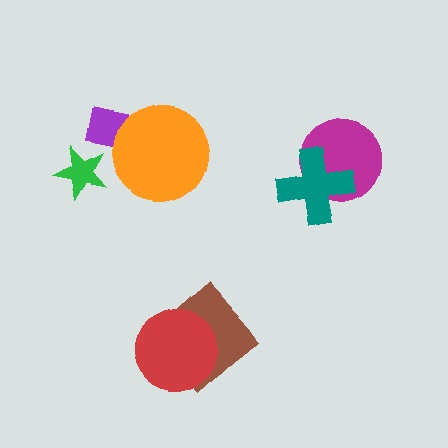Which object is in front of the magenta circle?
The teal cross is in front of the magenta circle.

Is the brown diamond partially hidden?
Yes, it is partially covered by another shape.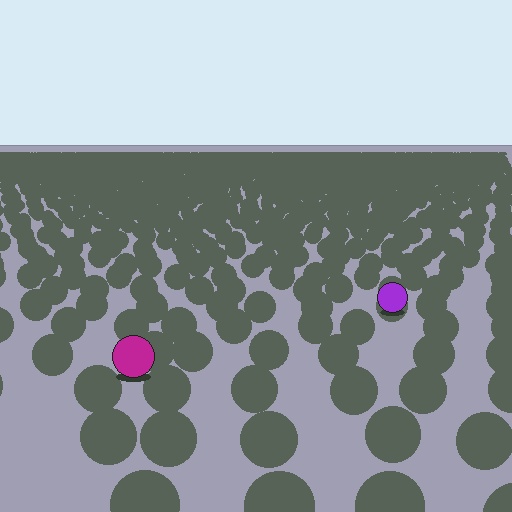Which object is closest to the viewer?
The magenta circle is closest. The texture marks near it are larger and more spread out.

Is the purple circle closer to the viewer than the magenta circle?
No. The magenta circle is closer — you can tell from the texture gradient: the ground texture is coarser near it.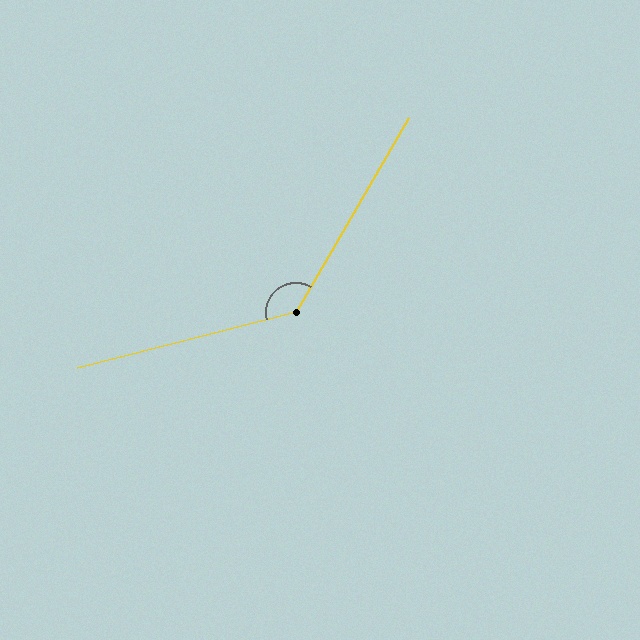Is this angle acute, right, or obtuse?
It is obtuse.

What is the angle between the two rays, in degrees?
Approximately 135 degrees.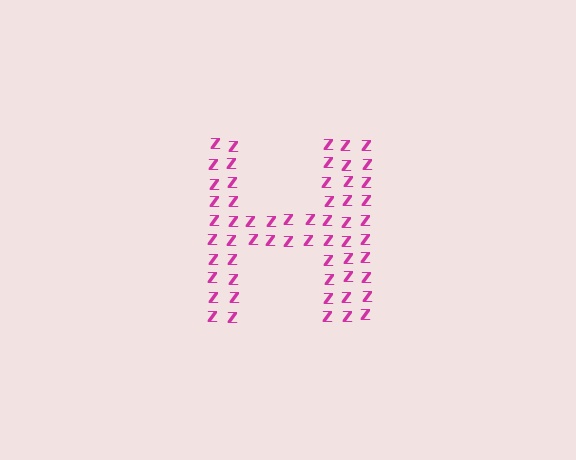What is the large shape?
The large shape is the letter H.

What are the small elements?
The small elements are letter Z's.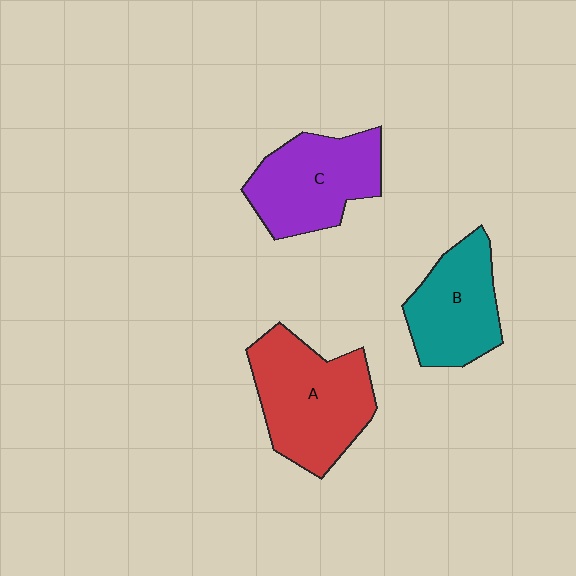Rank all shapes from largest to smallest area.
From largest to smallest: A (red), C (purple), B (teal).